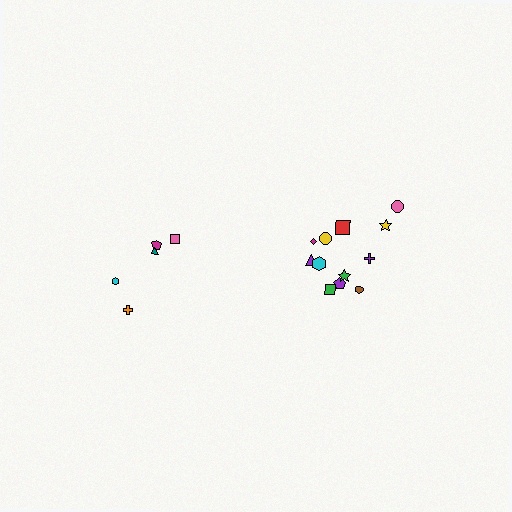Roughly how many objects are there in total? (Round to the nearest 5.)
Roughly 15 objects in total.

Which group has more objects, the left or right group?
The right group.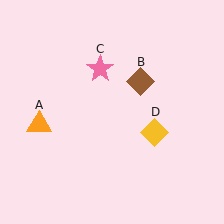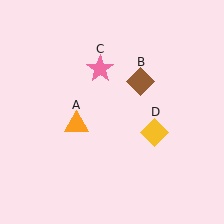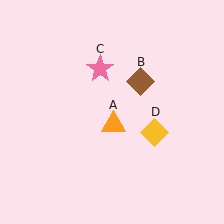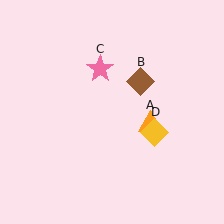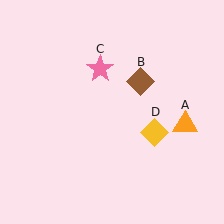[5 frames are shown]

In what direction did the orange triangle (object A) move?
The orange triangle (object A) moved right.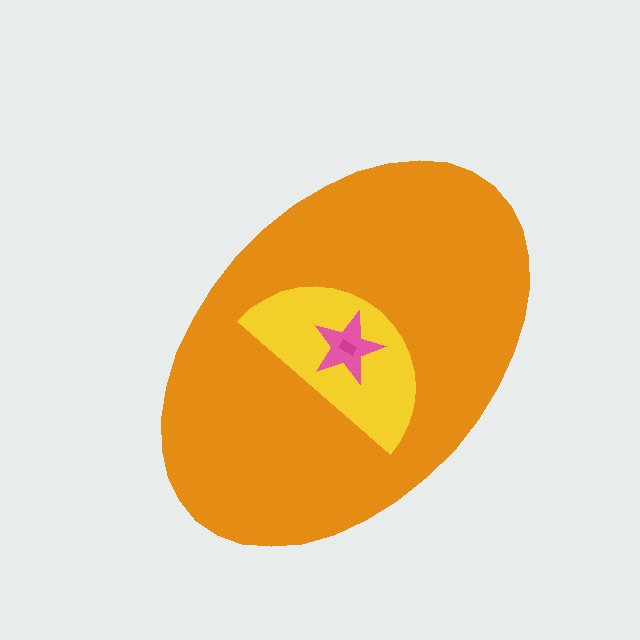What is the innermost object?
The magenta rectangle.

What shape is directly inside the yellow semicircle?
The pink star.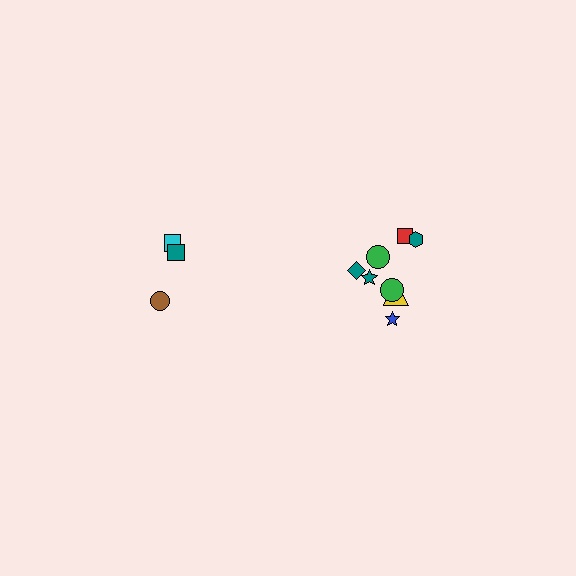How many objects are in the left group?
There are 3 objects.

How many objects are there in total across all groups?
There are 11 objects.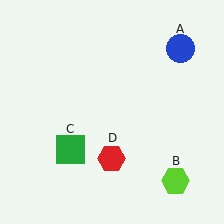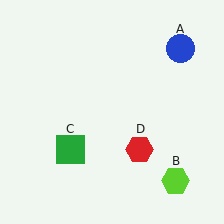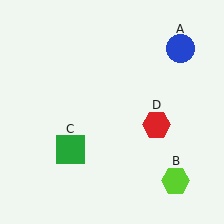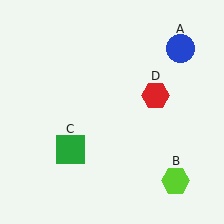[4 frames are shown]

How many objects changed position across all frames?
1 object changed position: red hexagon (object D).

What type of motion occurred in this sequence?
The red hexagon (object D) rotated counterclockwise around the center of the scene.